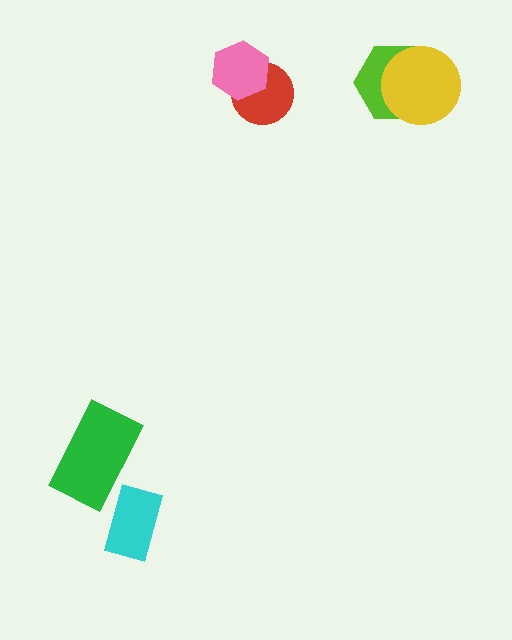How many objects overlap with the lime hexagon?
1 object overlaps with the lime hexagon.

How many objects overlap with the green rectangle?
0 objects overlap with the green rectangle.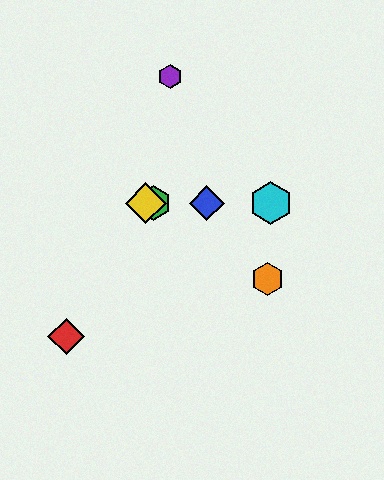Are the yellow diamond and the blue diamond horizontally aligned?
Yes, both are at y≈203.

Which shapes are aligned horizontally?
The blue diamond, the green hexagon, the yellow diamond, the cyan hexagon are aligned horizontally.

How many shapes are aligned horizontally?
4 shapes (the blue diamond, the green hexagon, the yellow diamond, the cyan hexagon) are aligned horizontally.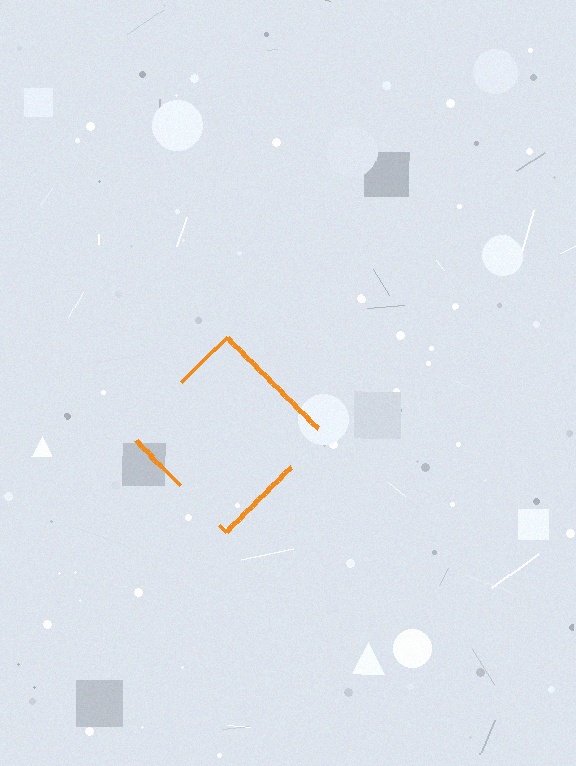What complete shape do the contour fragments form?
The contour fragments form a diamond.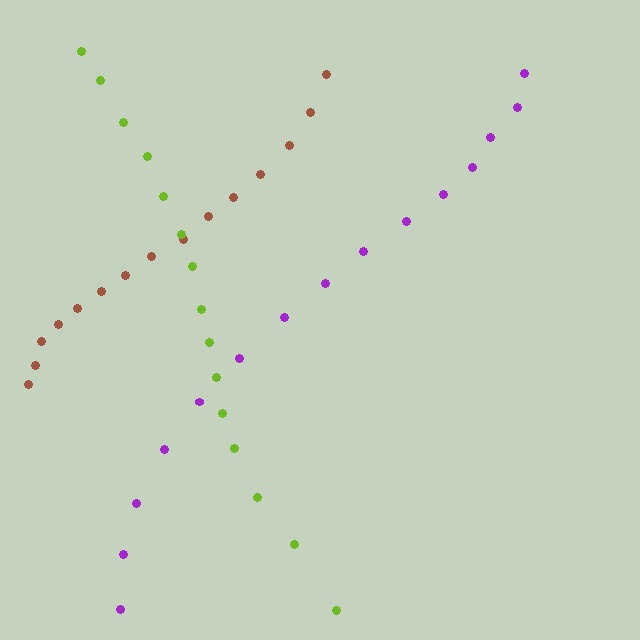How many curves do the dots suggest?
There are 3 distinct paths.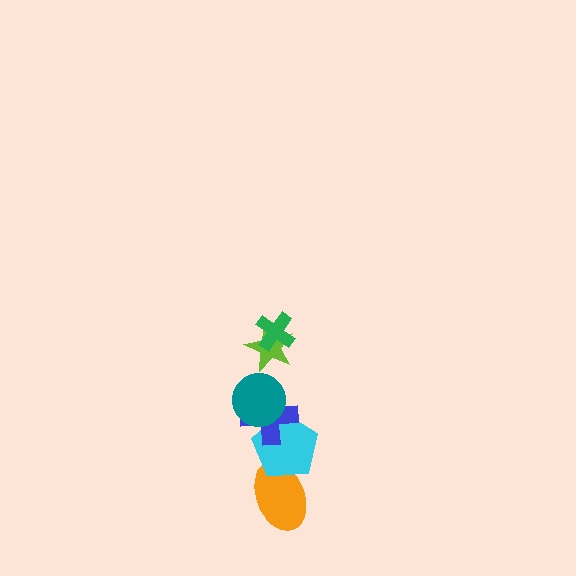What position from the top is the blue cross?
The blue cross is 4th from the top.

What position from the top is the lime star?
The lime star is 2nd from the top.